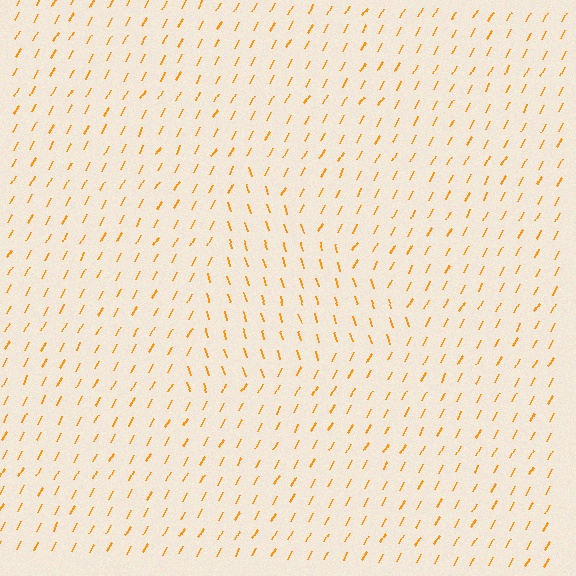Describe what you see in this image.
The image is filled with small orange line segments. A triangle region in the image has lines oriented differently from the surrounding lines, creating a visible texture boundary.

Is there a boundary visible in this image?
Yes, there is a texture boundary formed by a change in line orientation.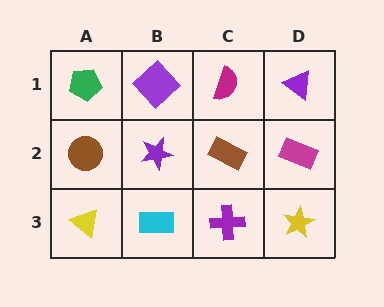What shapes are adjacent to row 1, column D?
A magenta rectangle (row 2, column D), a magenta semicircle (row 1, column C).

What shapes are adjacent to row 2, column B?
A purple diamond (row 1, column B), a cyan rectangle (row 3, column B), a brown circle (row 2, column A), a brown rectangle (row 2, column C).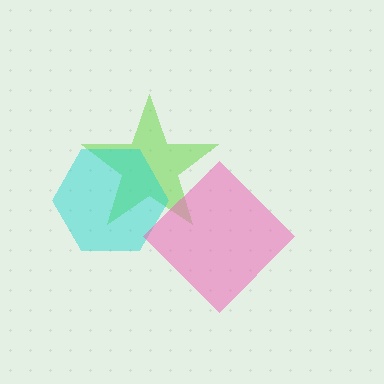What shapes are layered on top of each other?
The layered shapes are: a lime star, a cyan hexagon, a pink diamond.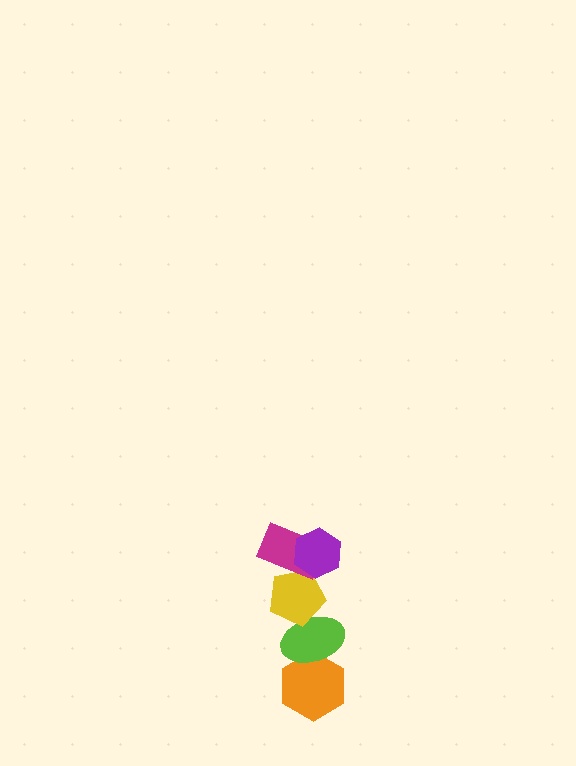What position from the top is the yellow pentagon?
The yellow pentagon is 3rd from the top.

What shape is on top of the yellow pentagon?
The magenta rectangle is on top of the yellow pentagon.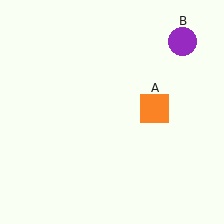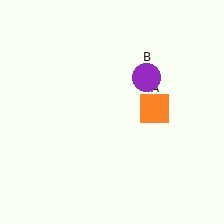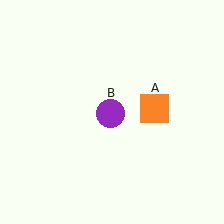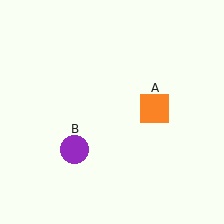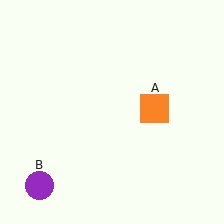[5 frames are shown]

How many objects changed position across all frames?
1 object changed position: purple circle (object B).